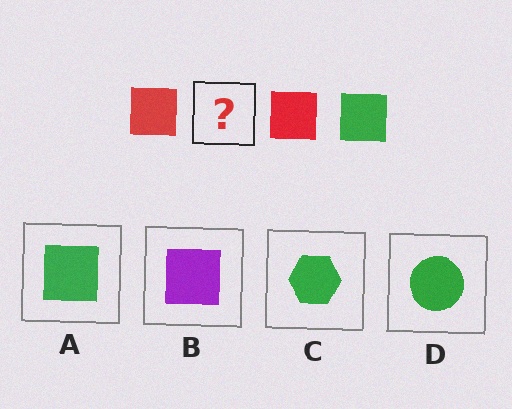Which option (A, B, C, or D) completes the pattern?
A.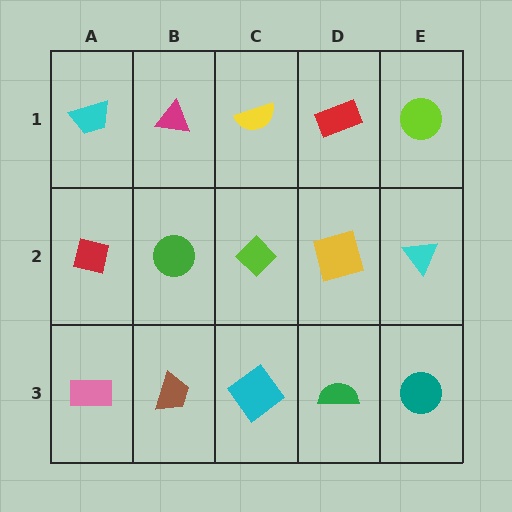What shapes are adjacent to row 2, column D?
A red rectangle (row 1, column D), a green semicircle (row 3, column D), a lime diamond (row 2, column C), a cyan triangle (row 2, column E).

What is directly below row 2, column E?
A teal circle.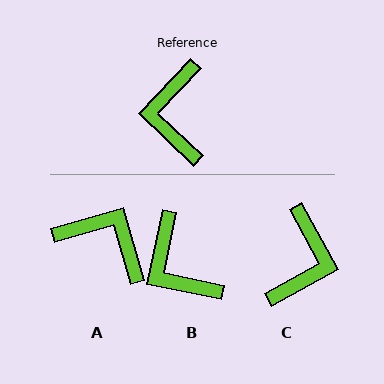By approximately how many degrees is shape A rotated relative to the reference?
Approximately 120 degrees clockwise.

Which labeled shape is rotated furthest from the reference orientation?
C, about 162 degrees away.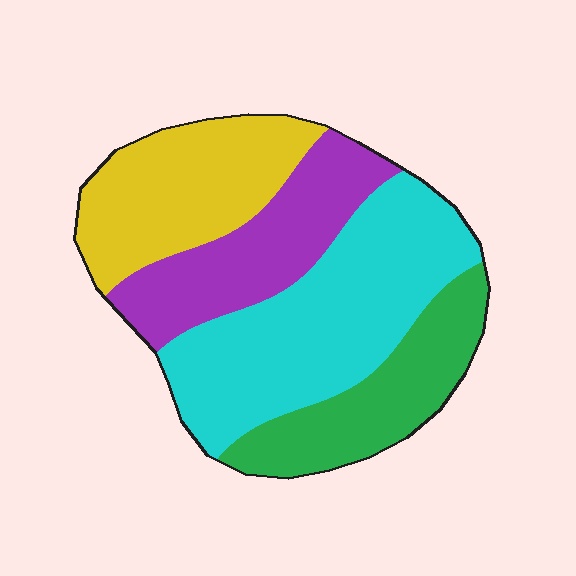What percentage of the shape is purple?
Purple covers 21% of the shape.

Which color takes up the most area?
Cyan, at roughly 35%.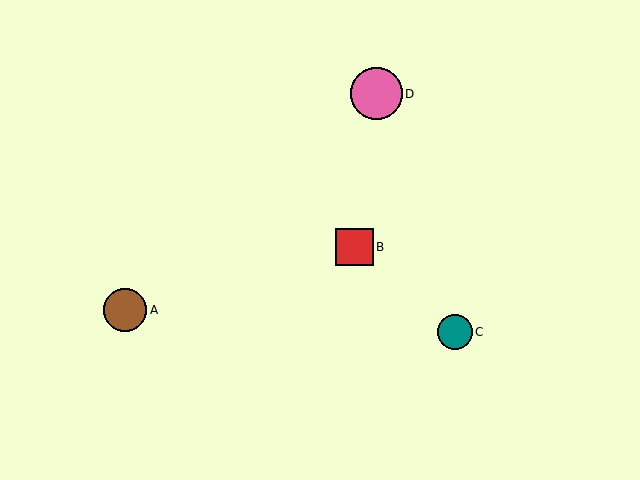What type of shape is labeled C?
Shape C is a teal circle.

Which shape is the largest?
The pink circle (labeled D) is the largest.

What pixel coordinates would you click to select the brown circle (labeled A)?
Click at (125, 310) to select the brown circle A.